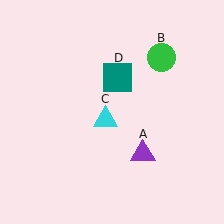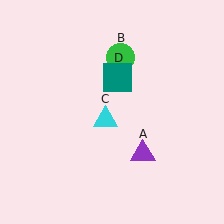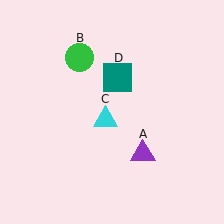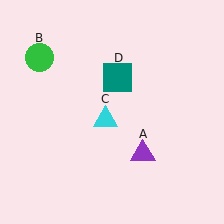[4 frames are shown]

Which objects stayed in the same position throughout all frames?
Purple triangle (object A) and cyan triangle (object C) and teal square (object D) remained stationary.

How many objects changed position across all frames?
1 object changed position: green circle (object B).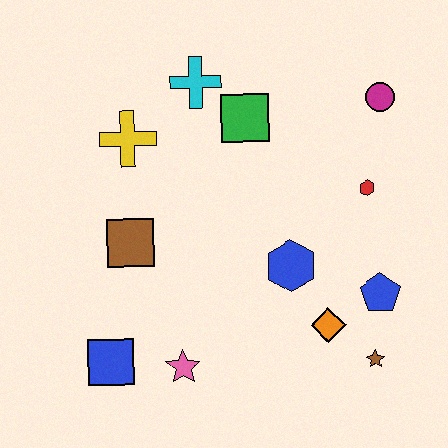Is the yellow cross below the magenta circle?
Yes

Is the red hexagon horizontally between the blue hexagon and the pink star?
No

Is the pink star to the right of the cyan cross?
No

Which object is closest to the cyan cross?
The green square is closest to the cyan cross.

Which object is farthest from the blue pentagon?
The yellow cross is farthest from the blue pentagon.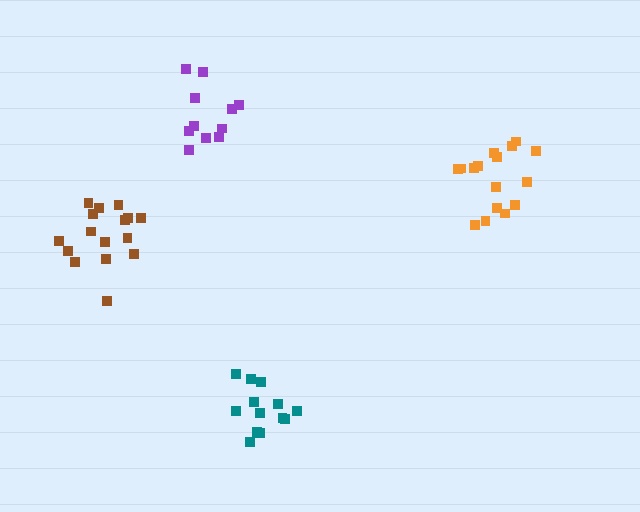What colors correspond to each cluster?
The clusters are colored: teal, purple, orange, brown.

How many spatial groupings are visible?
There are 4 spatial groupings.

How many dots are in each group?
Group 1: 13 dots, Group 2: 11 dots, Group 3: 16 dots, Group 4: 16 dots (56 total).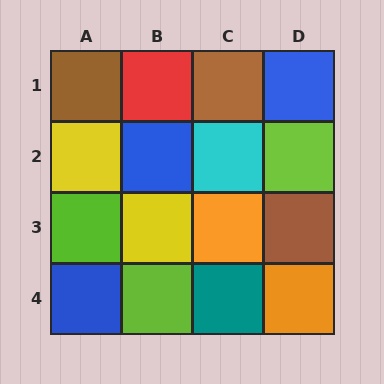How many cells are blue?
3 cells are blue.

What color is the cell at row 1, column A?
Brown.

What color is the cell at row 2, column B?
Blue.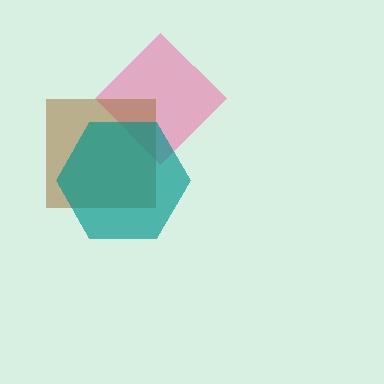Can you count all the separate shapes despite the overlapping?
Yes, there are 3 separate shapes.